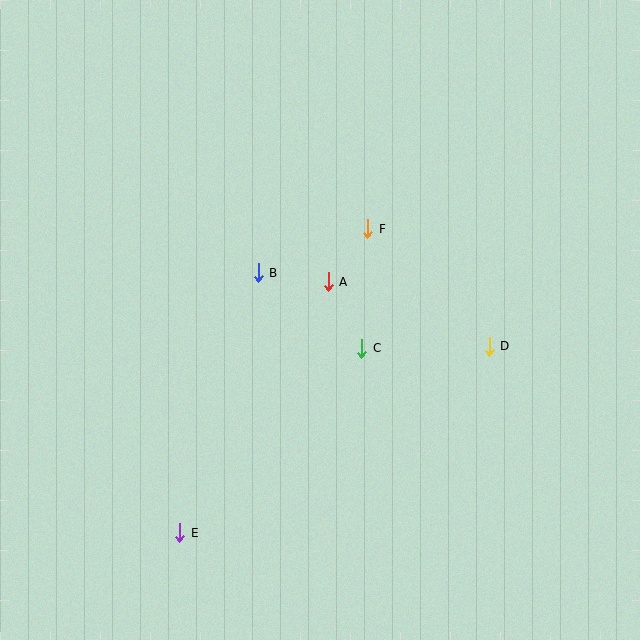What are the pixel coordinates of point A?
Point A is at (328, 282).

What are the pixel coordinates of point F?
Point F is at (368, 229).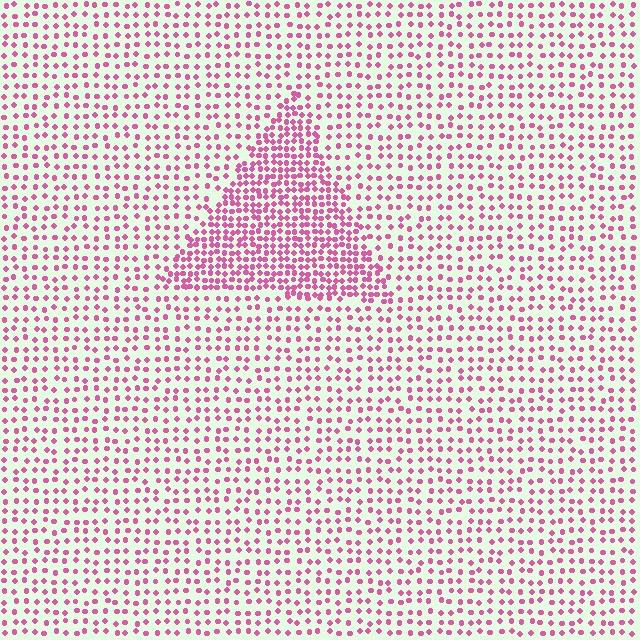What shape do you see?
I see a triangle.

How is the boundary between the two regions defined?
The boundary is defined by a change in element density (approximately 2.1x ratio). All elements are the same color, size, and shape.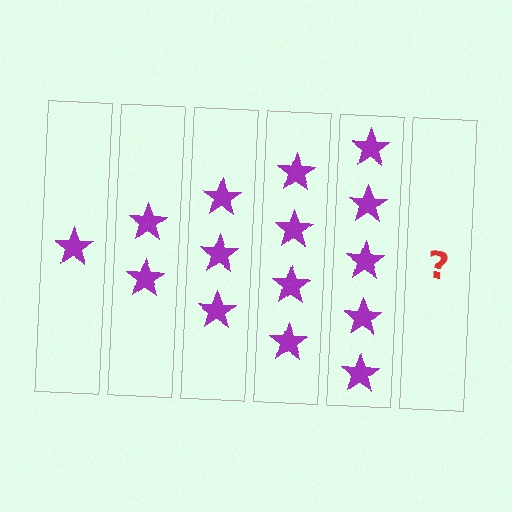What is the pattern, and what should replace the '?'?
The pattern is that each step adds one more star. The '?' should be 6 stars.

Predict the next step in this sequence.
The next step is 6 stars.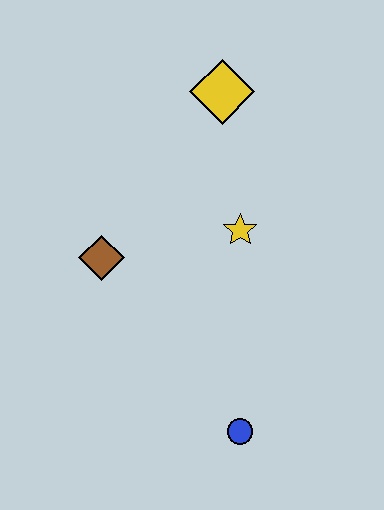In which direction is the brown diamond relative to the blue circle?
The brown diamond is above the blue circle.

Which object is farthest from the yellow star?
The blue circle is farthest from the yellow star.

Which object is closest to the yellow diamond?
The yellow star is closest to the yellow diamond.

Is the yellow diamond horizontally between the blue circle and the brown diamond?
Yes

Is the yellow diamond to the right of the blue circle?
No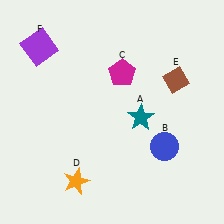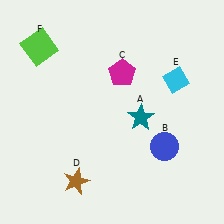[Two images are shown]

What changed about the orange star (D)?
In Image 1, D is orange. In Image 2, it changed to brown.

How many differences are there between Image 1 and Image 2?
There are 3 differences between the two images.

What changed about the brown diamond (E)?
In Image 1, E is brown. In Image 2, it changed to cyan.